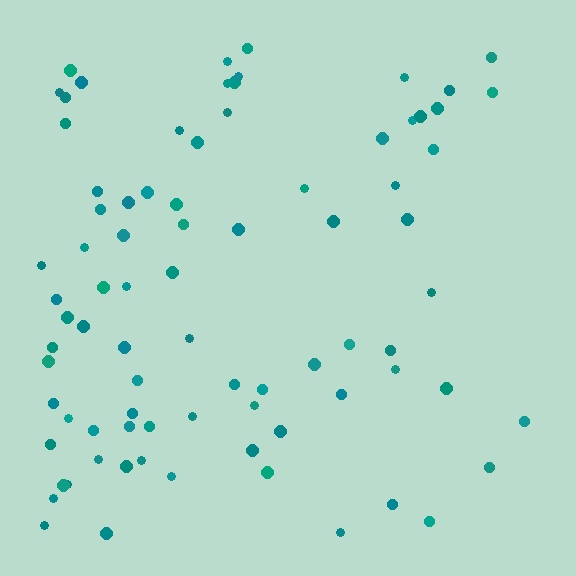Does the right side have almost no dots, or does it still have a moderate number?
Still a moderate number, just noticeably fewer than the left.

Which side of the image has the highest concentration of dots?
The left.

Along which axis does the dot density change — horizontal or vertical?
Horizontal.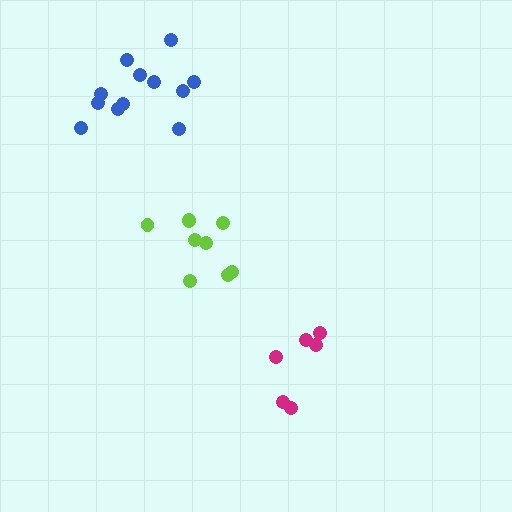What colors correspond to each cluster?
The clusters are colored: magenta, lime, blue.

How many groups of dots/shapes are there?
There are 3 groups.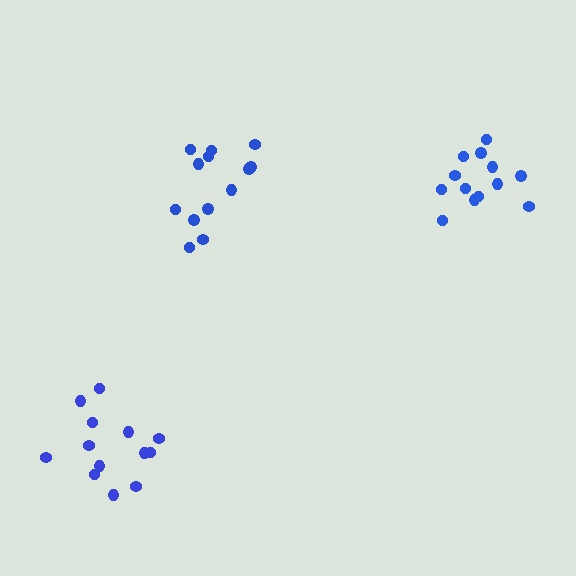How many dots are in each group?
Group 1: 13 dots, Group 2: 13 dots, Group 3: 13 dots (39 total).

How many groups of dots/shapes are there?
There are 3 groups.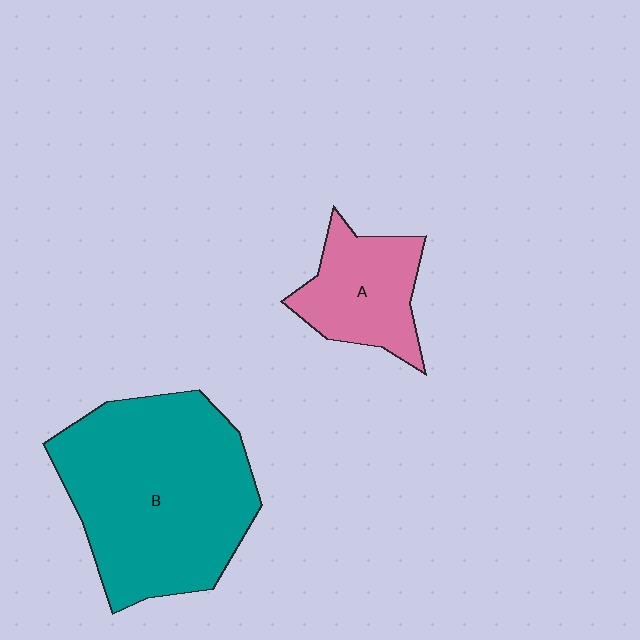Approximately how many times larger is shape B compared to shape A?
Approximately 2.6 times.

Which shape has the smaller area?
Shape A (pink).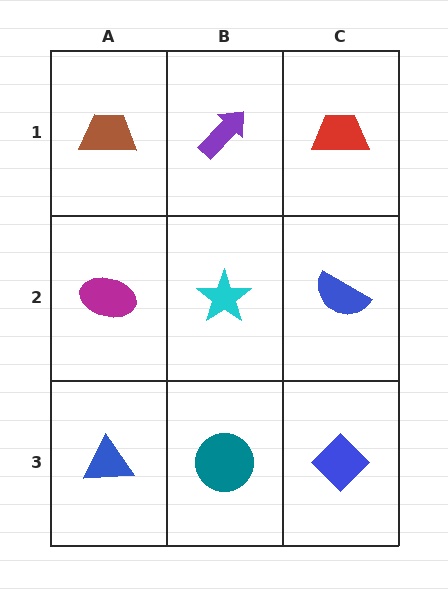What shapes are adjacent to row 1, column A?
A magenta ellipse (row 2, column A), a purple arrow (row 1, column B).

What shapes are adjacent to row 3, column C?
A blue semicircle (row 2, column C), a teal circle (row 3, column B).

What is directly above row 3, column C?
A blue semicircle.